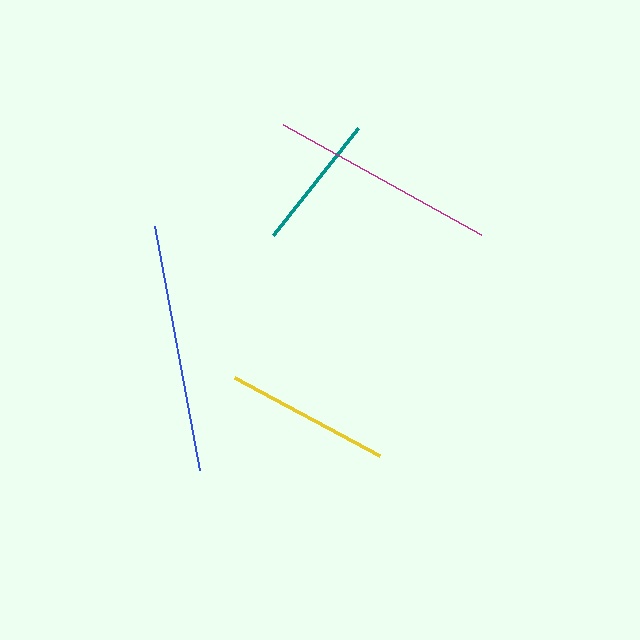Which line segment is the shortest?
The teal line is the shortest at approximately 137 pixels.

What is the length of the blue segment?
The blue segment is approximately 249 pixels long.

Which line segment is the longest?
The blue line is the longest at approximately 249 pixels.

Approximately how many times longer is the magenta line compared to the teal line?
The magenta line is approximately 1.7 times the length of the teal line.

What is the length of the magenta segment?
The magenta segment is approximately 227 pixels long.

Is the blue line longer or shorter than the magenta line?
The blue line is longer than the magenta line.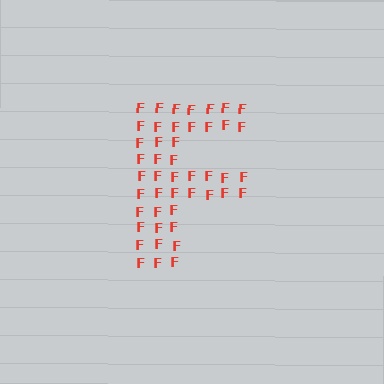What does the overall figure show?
The overall figure shows the letter F.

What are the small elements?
The small elements are letter F's.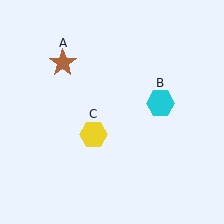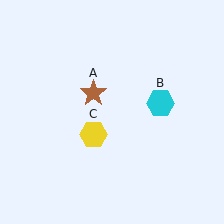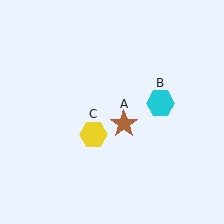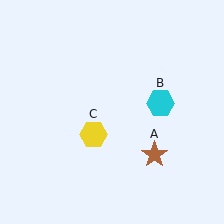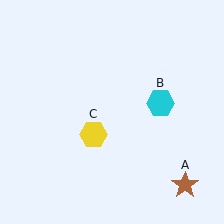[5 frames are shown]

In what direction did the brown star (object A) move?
The brown star (object A) moved down and to the right.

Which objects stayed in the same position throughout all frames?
Cyan hexagon (object B) and yellow hexagon (object C) remained stationary.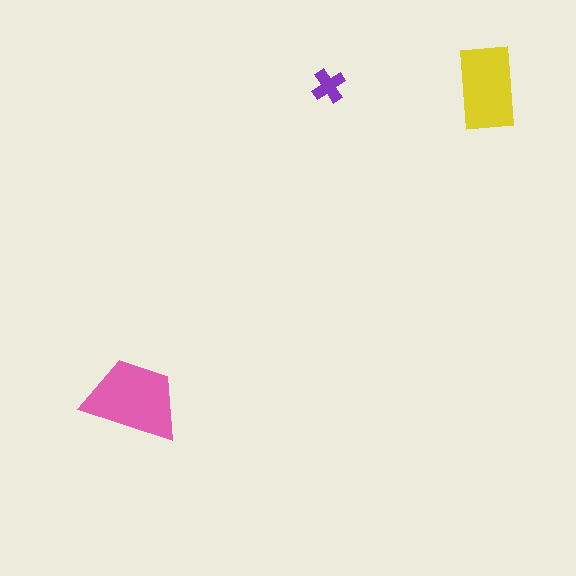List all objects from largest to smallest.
The pink trapezoid, the yellow rectangle, the purple cross.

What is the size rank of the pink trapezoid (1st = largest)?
1st.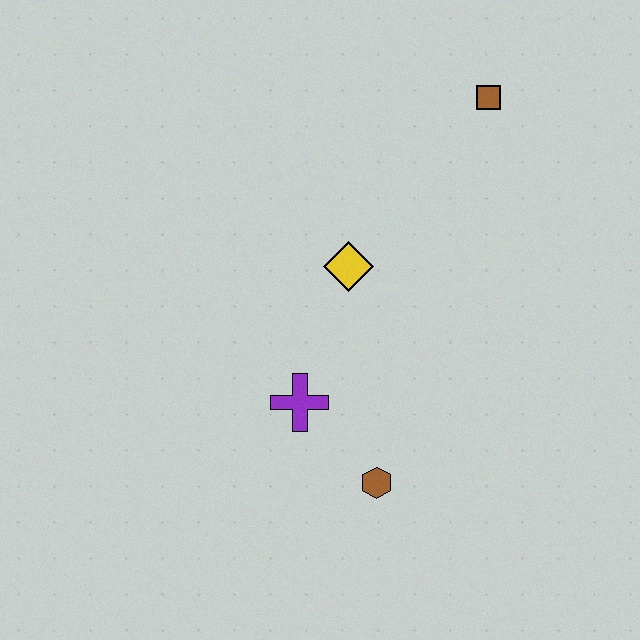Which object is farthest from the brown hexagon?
The brown square is farthest from the brown hexagon.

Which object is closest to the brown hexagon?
The purple cross is closest to the brown hexagon.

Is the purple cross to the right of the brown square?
No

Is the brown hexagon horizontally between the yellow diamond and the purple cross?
No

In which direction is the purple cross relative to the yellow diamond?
The purple cross is below the yellow diamond.